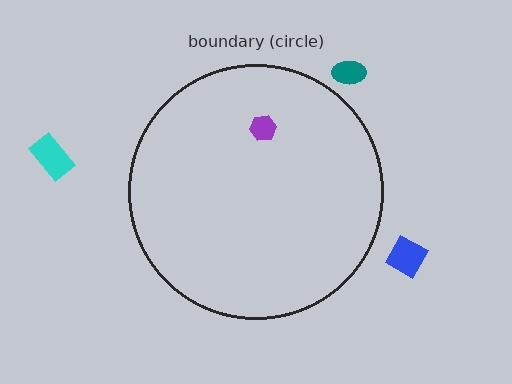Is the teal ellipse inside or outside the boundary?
Outside.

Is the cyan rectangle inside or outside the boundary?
Outside.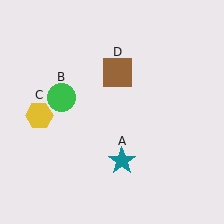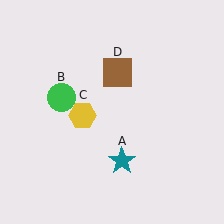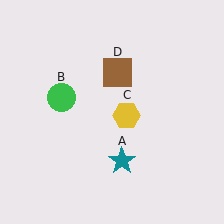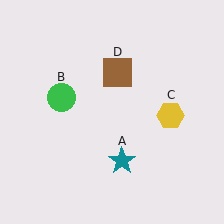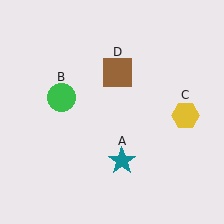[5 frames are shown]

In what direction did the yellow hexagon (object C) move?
The yellow hexagon (object C) moved right.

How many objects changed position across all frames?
1 object changed position: yellow hexagon (object C).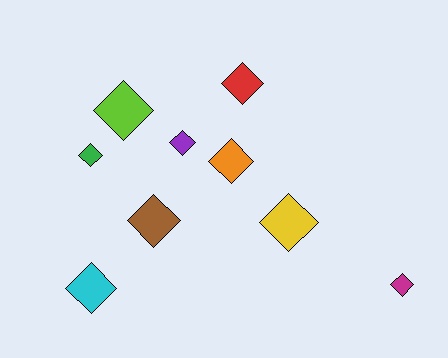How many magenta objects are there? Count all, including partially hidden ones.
There is 1 magenta object.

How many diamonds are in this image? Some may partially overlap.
There are 9 diamonds.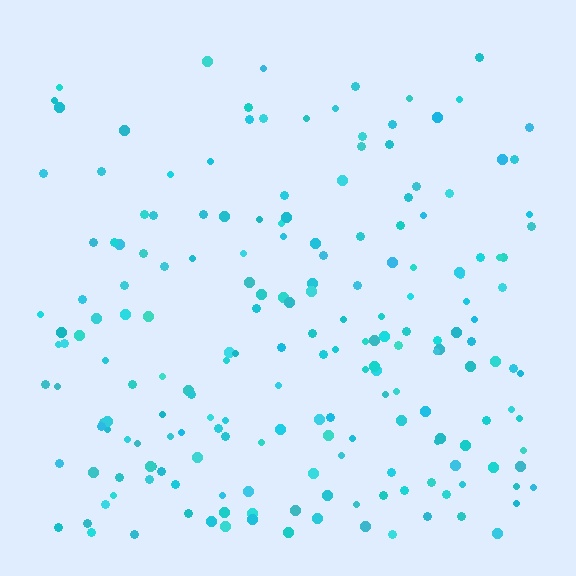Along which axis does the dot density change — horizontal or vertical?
Vertical.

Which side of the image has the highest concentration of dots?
The bottom.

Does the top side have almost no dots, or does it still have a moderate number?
Still a moderate number, just noticeably fewer than the bottom.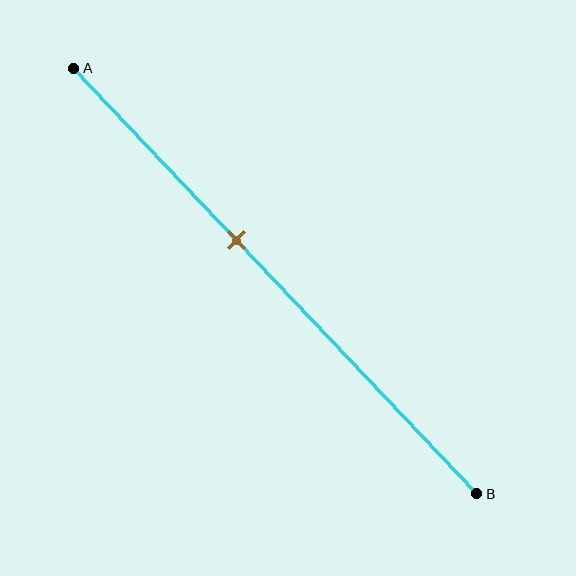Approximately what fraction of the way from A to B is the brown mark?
The brown mark is approximately 40% of the way from A to B.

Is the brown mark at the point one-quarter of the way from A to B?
No, the mark is at about 40% from A, not at the 25% one-quarter point.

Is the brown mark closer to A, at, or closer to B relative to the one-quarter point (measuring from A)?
The brown mark is closer to point B than the one-quarter point of segment AB.